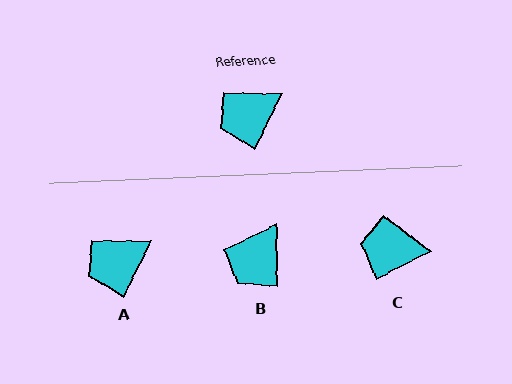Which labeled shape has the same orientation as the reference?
A.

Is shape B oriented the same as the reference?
No, it is off by about 26 degrees.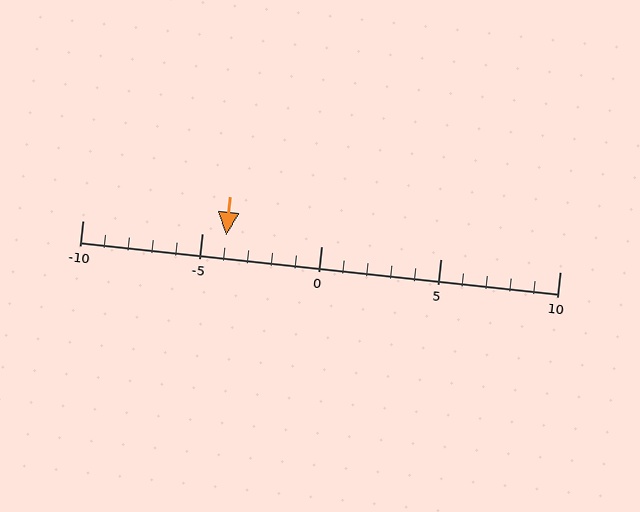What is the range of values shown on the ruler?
The ruler shows values from -10 to 10.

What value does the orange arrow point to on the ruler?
The orange arrow points to approximately -4.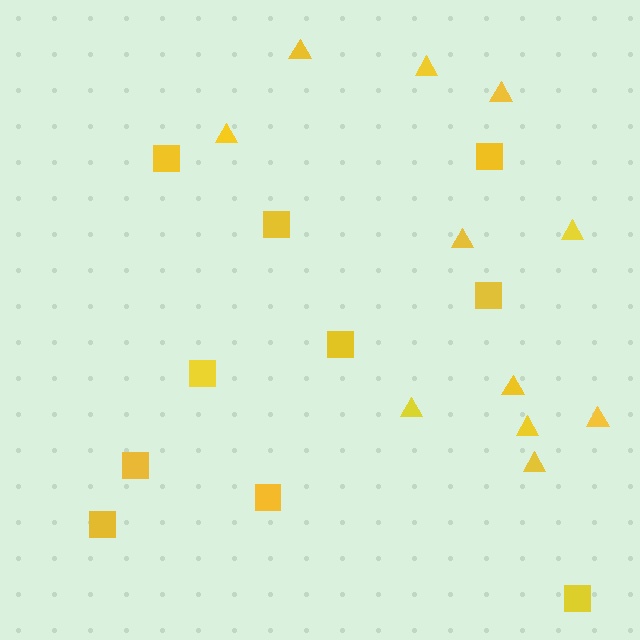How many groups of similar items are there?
There are 2 groups: one group of squares (10) and one group of triangles (11).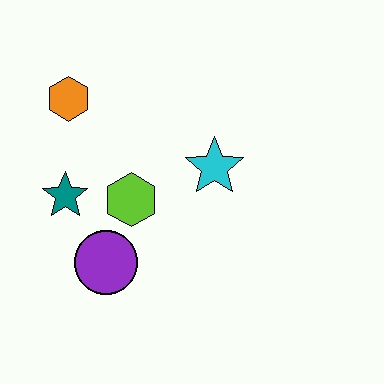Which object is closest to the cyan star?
The lime hexagon is closest to the cyan star.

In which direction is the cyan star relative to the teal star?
The cyan star is to the right of the teal star.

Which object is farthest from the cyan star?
The orange hexagon is farthest from the cyan star.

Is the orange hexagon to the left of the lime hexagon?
Yes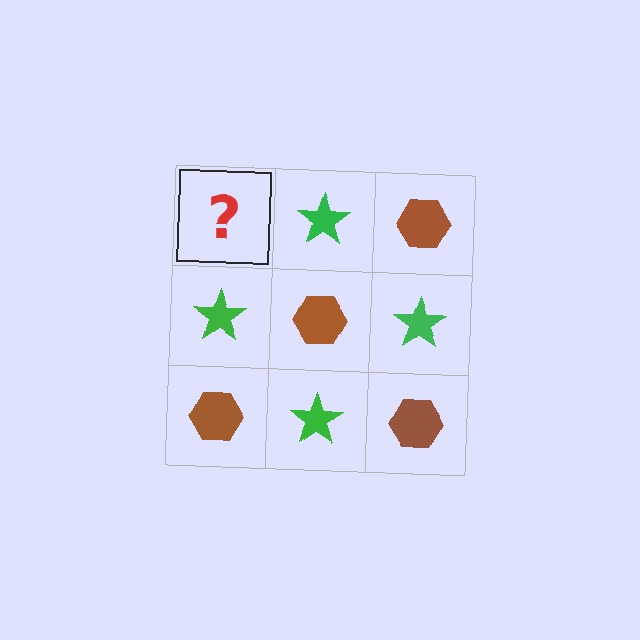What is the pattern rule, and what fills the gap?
The rule is that it alternates brown hexagon and green star in a checkerboard pattern. The gap should be filled with a brown hexagon.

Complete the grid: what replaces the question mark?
The question mark should be replaced with a brown hexagon.